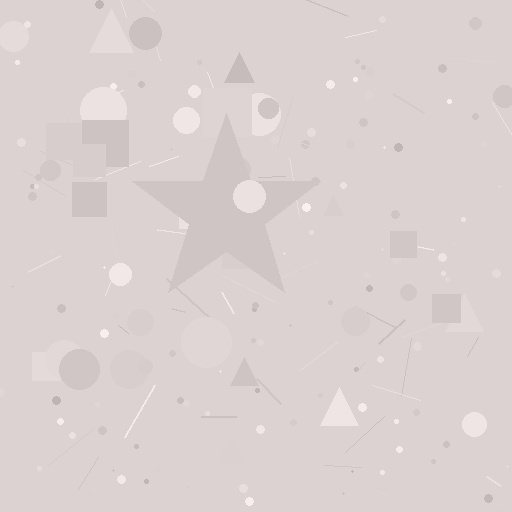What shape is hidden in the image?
A star is hidden in the image.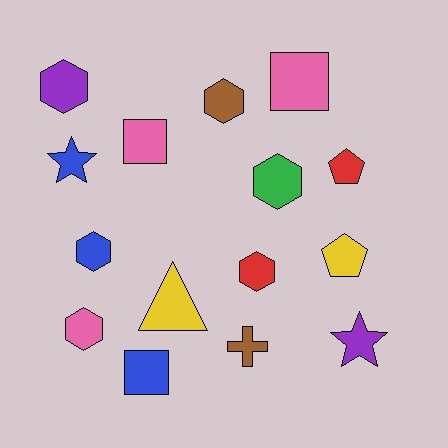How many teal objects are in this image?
There are no teal objects.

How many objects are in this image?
There are 15 objects.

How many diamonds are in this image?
There are no diamonds.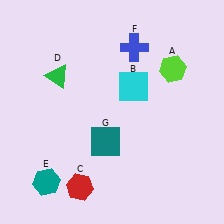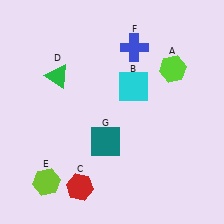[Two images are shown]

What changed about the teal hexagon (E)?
In Image 1, E is teal. In Image 2, it changed to lime.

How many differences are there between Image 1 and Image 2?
There is 1 difference between the two images.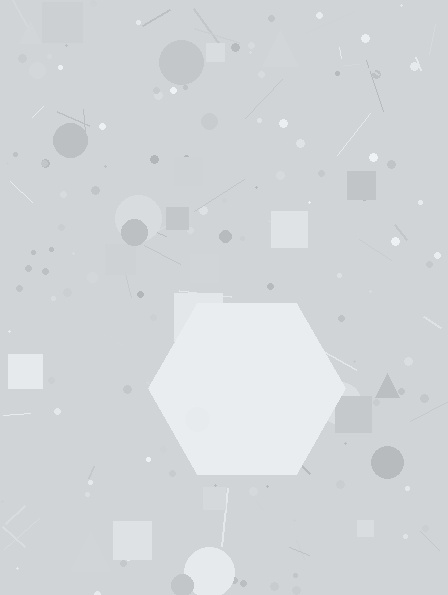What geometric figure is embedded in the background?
A hexagon is embedded in the background.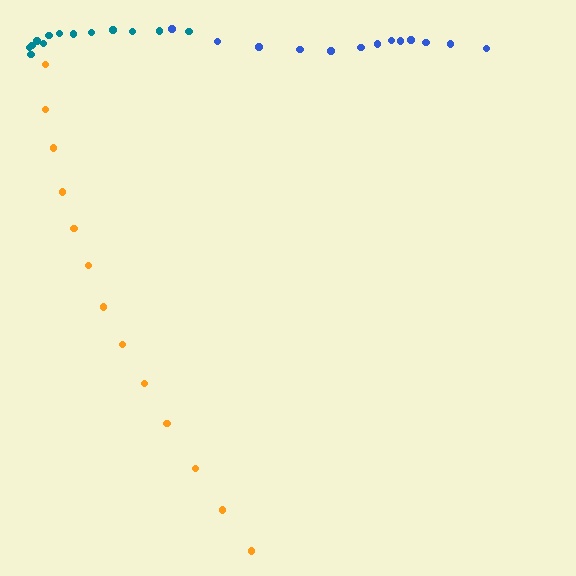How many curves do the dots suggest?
There are 3 distinct paths.